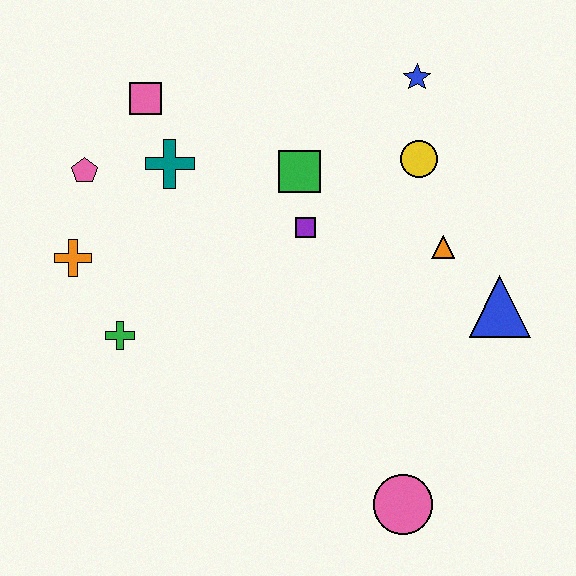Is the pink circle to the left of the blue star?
Yes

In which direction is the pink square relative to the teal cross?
The pink square is above the teal cross.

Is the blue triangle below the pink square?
Yes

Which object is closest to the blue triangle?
The orange triangle is closest to the blue triangle.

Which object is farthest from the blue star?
The pink circle is farthest from the blue star.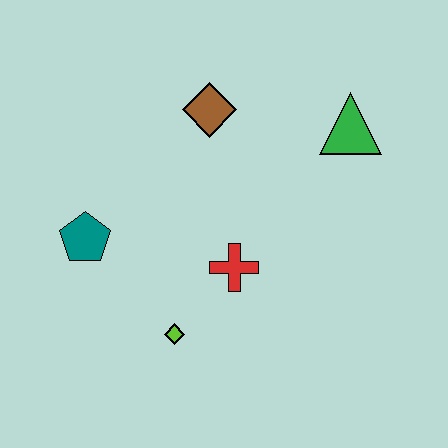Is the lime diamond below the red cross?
Yes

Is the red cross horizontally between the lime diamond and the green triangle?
Yes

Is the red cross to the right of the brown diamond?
Yes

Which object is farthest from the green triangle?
The teal pentagon is farthest from the green triangle.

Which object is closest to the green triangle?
The brown diamond is closest to the green triangle.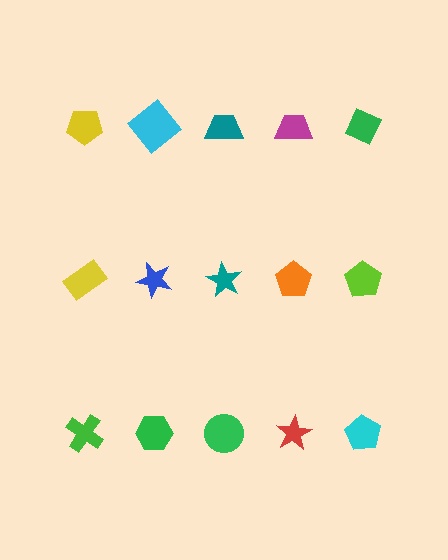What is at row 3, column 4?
A red star.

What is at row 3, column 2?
A green hexagon.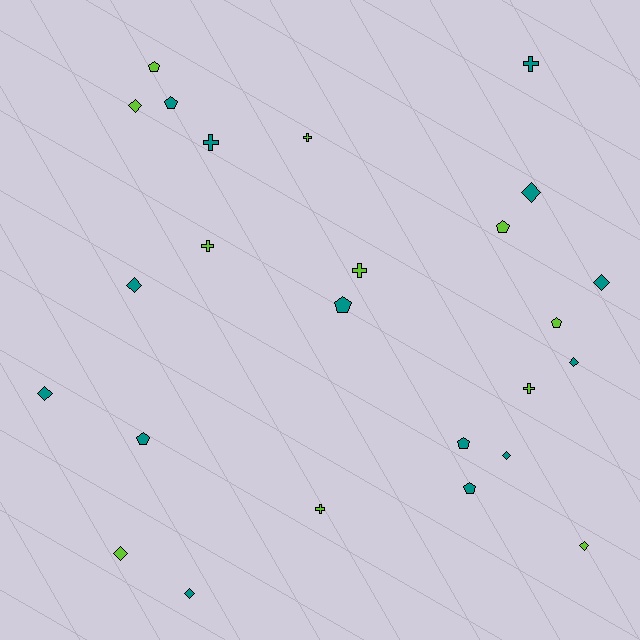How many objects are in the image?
There are 25 objects.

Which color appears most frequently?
Teal, with 14 objects.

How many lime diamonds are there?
There are 3 lime diamonds.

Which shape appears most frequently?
Diamond, with 10 objects.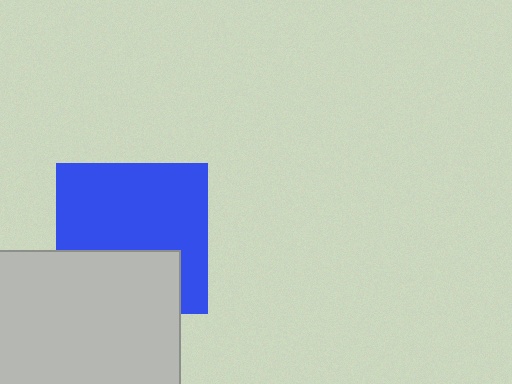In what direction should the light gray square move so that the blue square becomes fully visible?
The light gray square should move down. That is the shortest direction to clear the overlap and leave the blue square fully visible.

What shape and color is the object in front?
The object in front is a light gray square.